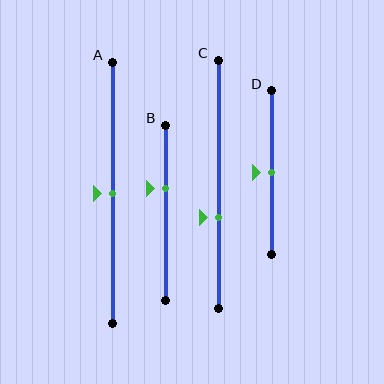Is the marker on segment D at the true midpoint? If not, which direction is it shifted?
Yes, the marker on segment D is at the true midpoint.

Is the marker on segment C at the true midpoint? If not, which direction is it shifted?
No, the marker on segment C is shifted downward by about 13% of the segment length.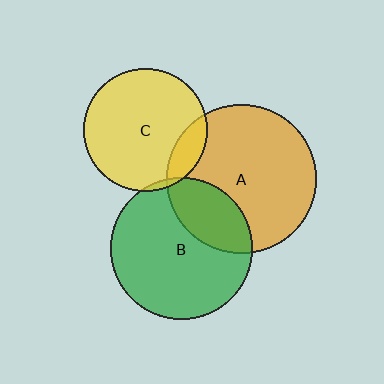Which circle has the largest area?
Circle A (orange).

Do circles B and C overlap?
Yes.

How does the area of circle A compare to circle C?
Approximately 1.5 times.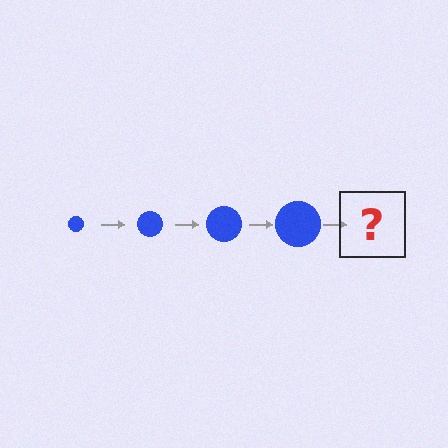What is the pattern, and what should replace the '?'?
The pattern is that the circle gets progressively larger each step. The '?' should be a blue circle, larger than the previous one.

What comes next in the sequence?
The next element should be a blue circle, larger than the previous one.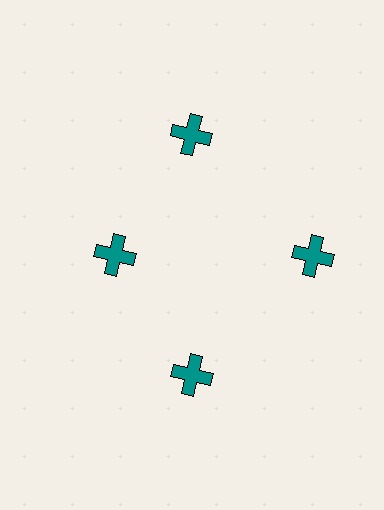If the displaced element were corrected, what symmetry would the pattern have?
It would have 4-fold rotational symmetry — the pattern would map onto itself every 90 degrees.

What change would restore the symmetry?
The symmetry would be restored by moving it outward, back onto the ring so that all 4 crosses sit at equal angles and equal distance from the center.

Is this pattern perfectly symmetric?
No. The 4 teal crosses are arranged in a ring, but one element near the 9 o'clock position is pulled inward toward the center, breaking the 4-fold rotational symmetry.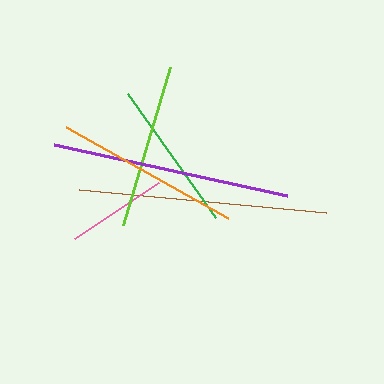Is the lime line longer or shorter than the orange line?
The orange line is longer than the lime line.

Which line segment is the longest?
The brown line is the longest at approximately 248 pixels.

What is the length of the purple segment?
The purple segment is approximately 238 pixels long.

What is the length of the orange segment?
The orange segment is approximately 185 pixels long.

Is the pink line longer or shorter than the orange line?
The orange line is longer than the pink line.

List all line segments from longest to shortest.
From longest to shortest: brown, purple, orange, lime, green, pink.